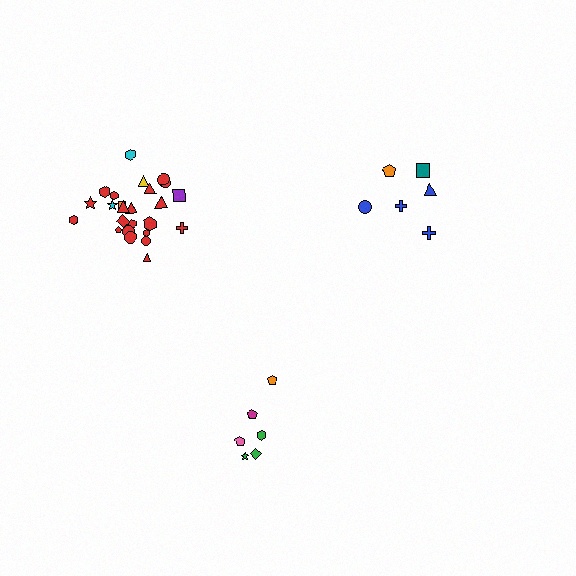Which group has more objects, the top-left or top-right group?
The top-left group.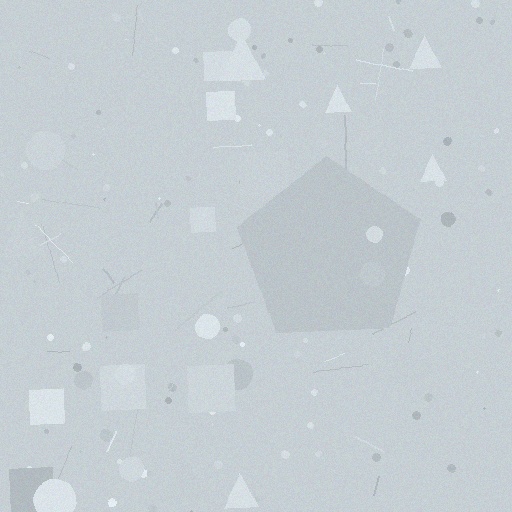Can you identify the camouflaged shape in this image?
The camouflaged shape is a pentagon.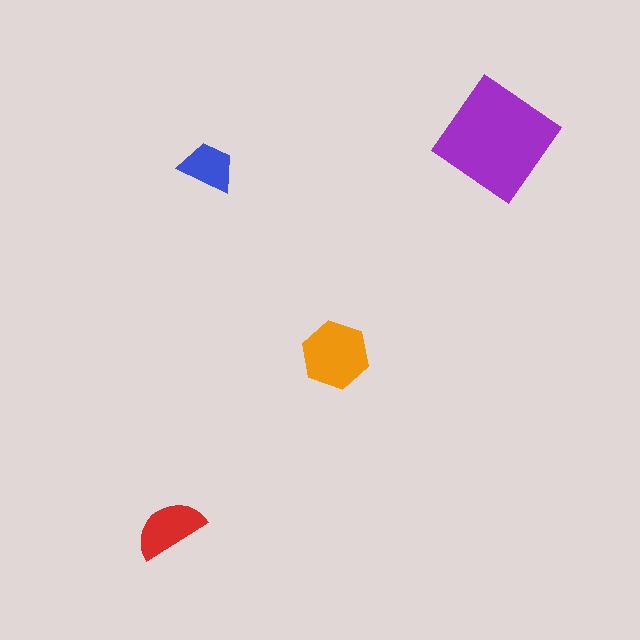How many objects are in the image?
There are 4 objects in the image.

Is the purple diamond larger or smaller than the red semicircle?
Larger.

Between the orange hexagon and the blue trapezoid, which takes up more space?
The orange hexagon.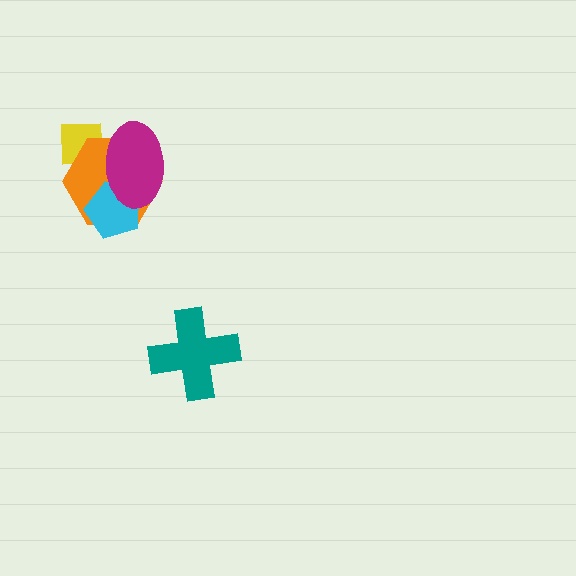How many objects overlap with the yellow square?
2 objects overlap with the yellow square.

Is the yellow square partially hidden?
Yes, it is partially covered by another shape.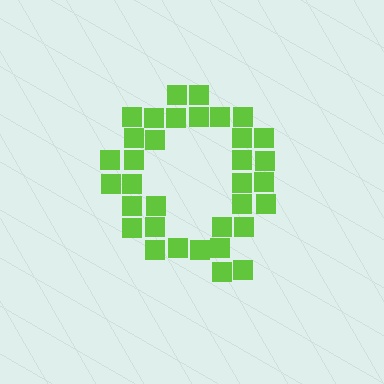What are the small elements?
The small elements are squares.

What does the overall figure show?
The overall figure shows the letter Q.